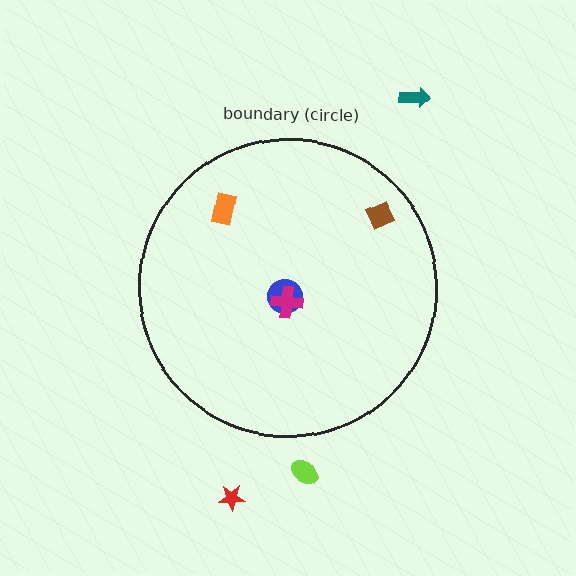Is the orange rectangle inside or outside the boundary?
Inside.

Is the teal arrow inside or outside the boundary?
Outside.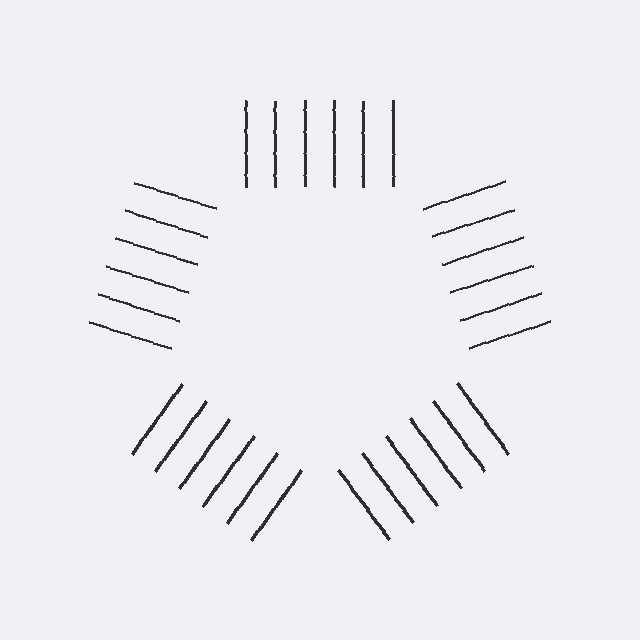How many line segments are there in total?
30 — 6 along each of the 5 edges.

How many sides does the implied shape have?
5 sides — the line-ends trace a pentagon.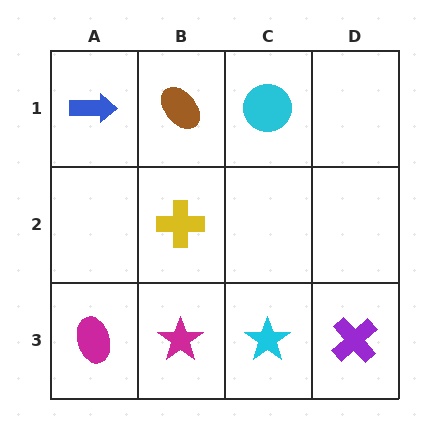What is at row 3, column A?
A magenta ellipse.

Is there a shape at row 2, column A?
No, that cell is empty.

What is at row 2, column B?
A yellow cross.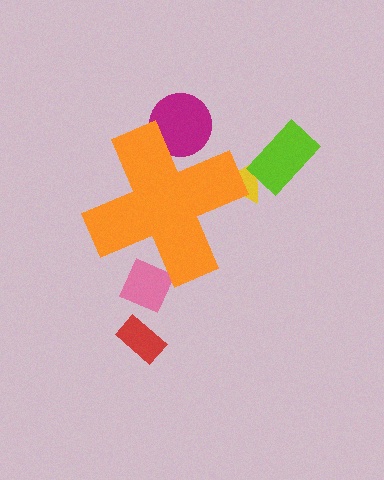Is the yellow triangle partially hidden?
Yes, the yellow triangle is partially hidden behind the orange cross.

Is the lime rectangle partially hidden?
No, the lime rectangle is fully visible.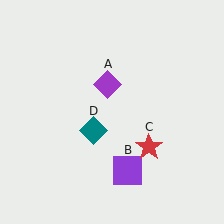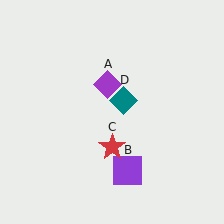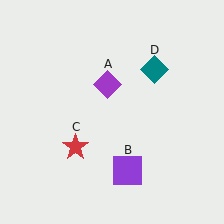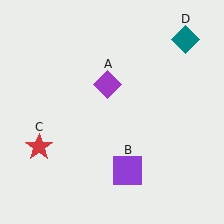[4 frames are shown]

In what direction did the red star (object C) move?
The red star (object C) moved left.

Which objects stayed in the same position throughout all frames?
Purple diamond (object A) and purple square (object B) remained stationary.